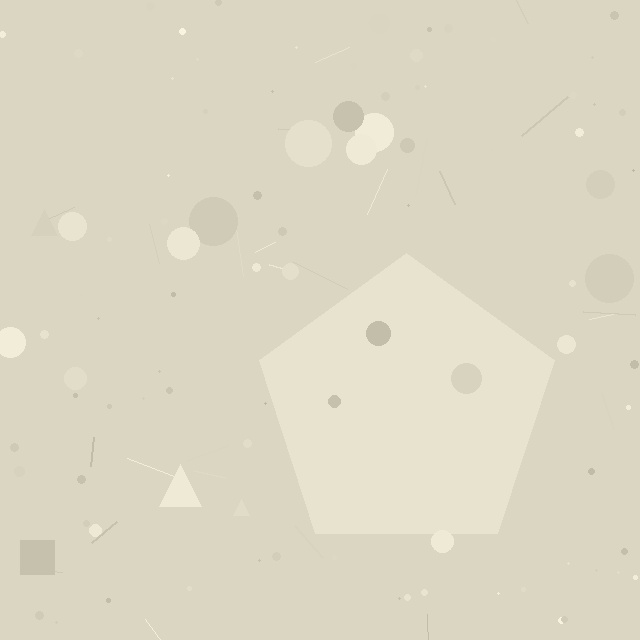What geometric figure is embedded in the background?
A pentagon is embedded in the background.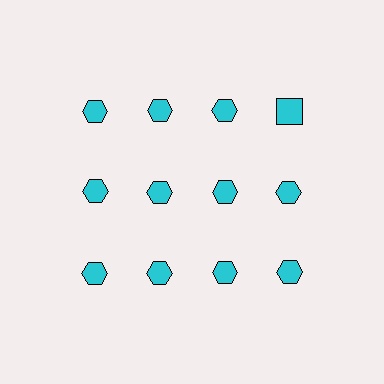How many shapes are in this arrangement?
There are 12 shapes arranged in a grid pattern.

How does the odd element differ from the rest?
It has a different shape: square instead of hexagon.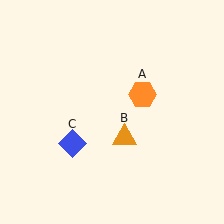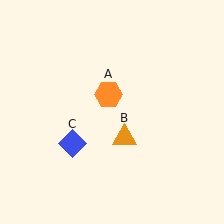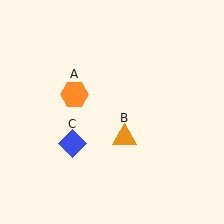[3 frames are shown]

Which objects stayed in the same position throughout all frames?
Orange triangle (object B) and blue diamond (object C) remained stationary.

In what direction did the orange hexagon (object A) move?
The orange hexagon (object A) moved left.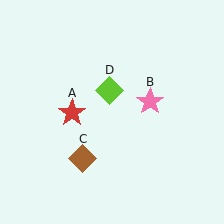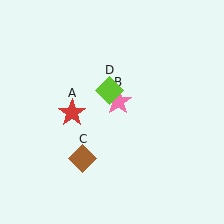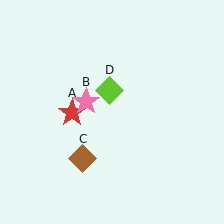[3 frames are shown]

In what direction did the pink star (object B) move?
The pink star (object B) moved left.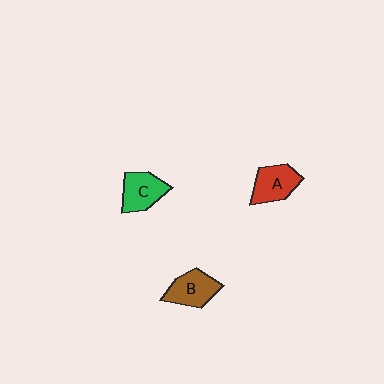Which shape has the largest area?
Shape B (brown).